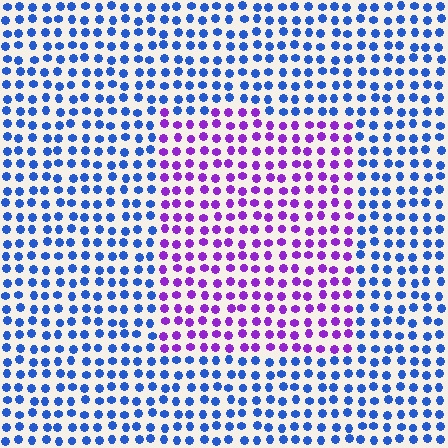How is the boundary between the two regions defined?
The boundary is defined purely by a slight shift in hue (about 59 degrees). Spacing, size, and orientation are identical on both sides.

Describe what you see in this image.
The image is filled with small blue elements in a uniform arrangement. A rectangle-shaped region is visible where the elements are tinted to a slightly different hue, forming a subtle color boundary.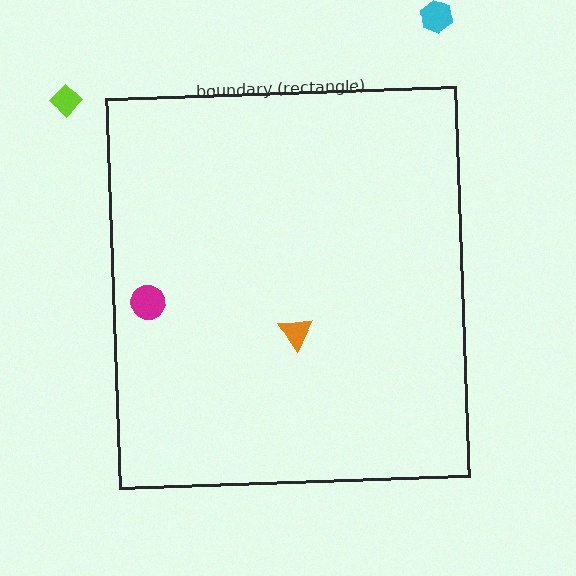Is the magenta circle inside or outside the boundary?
Inside.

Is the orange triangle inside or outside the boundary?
Inside.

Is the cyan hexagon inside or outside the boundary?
Outside.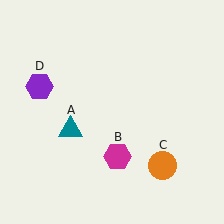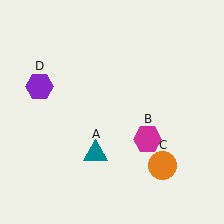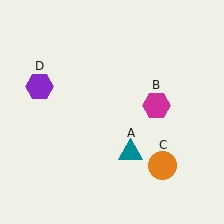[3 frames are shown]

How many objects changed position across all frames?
2 objects changed position: teal triangle (object A), magenta hexagon (object B).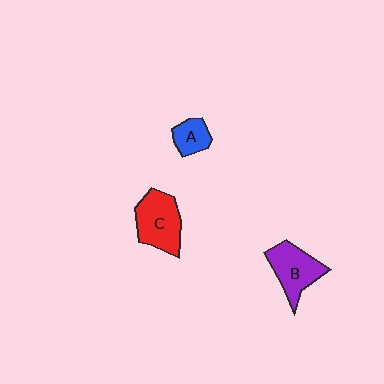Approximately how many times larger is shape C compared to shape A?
Approximately 2.1 times.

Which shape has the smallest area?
Shape A (blue).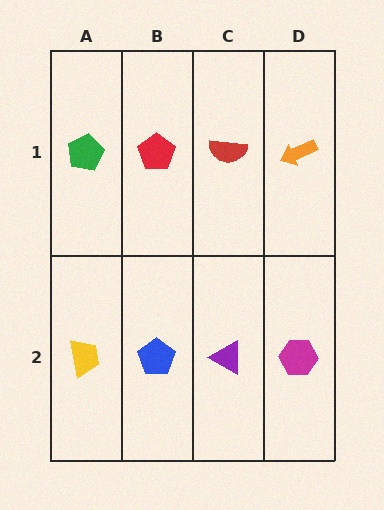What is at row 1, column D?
An orange arrow.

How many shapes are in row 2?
4 shapes.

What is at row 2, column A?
A yellow trapezoid.